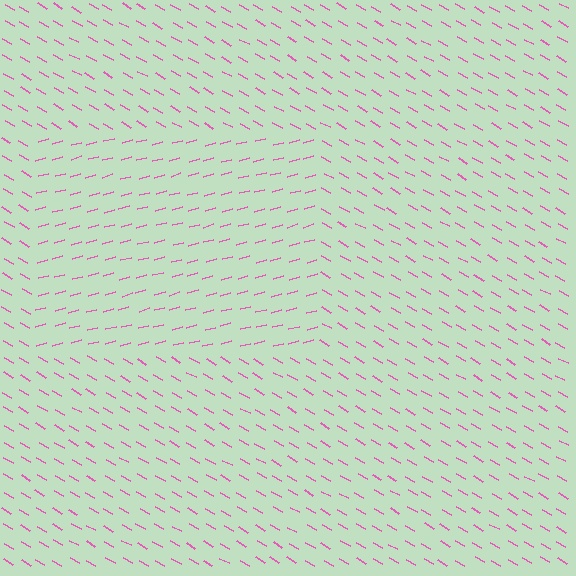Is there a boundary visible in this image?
Yes, there is a texture boundary formed by a change in line orientation.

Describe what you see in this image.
The image is filled with small pink line segments. A rectangle region in the image has lines oriented differently from the surrounding lines, creating a visible texture boundary.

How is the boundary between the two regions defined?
The boundary is defined purely by a change in line orientation (approximately 45 degrees difference). All lines are the same color and thickness.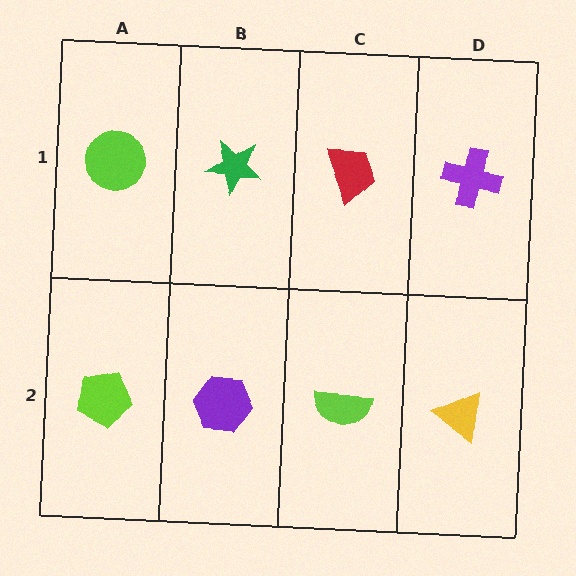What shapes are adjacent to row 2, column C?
A red trapezoid (row 1, column C), a purple hexagon (row 2, column B), a yellow triangle (row 2, column D).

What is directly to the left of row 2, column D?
A lime semicircle.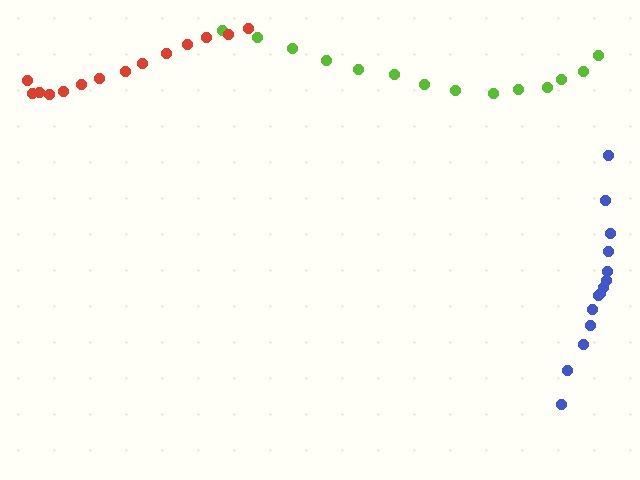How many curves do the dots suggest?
There are 3 distinct paths.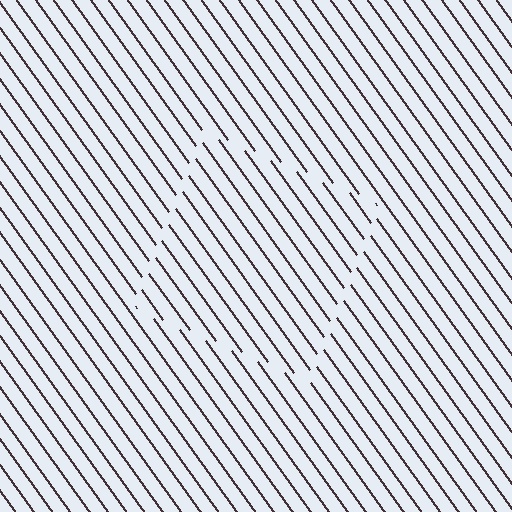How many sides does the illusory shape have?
4 sides — the line-ends trace a square.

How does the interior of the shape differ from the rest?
The interior of the shape contains the same grating, shifted by half a period — the contour is defined by the phase discontinuity where line-ends from the inner and outer gratings abut.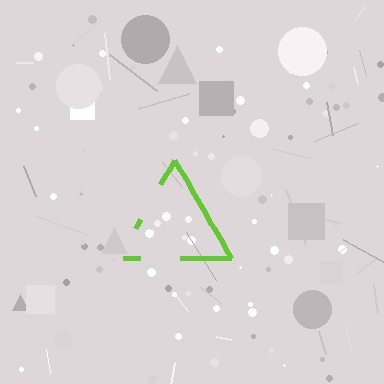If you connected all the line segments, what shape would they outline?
They would outline a triangle.